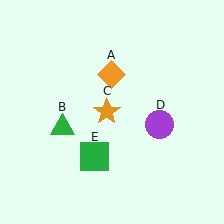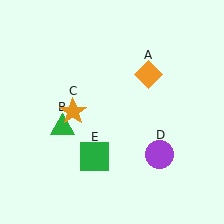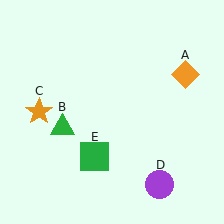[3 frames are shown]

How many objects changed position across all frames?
3 objects changed position: orange diamond (object A), orange star (object C), purple circle (object D).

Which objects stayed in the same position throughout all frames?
Green triangle (object B) and green square (object E) remained stationary.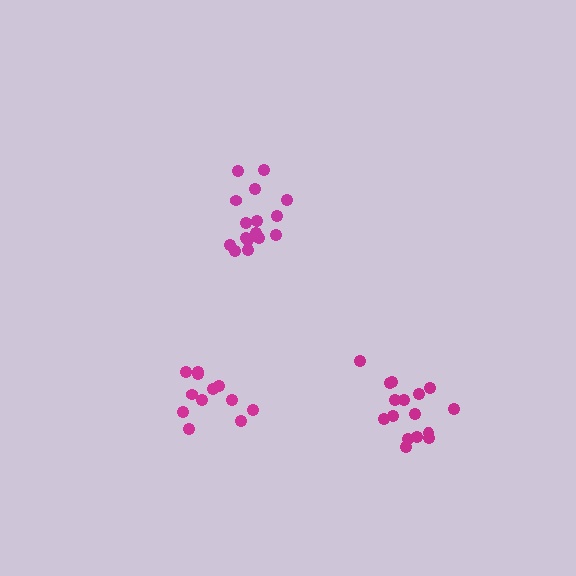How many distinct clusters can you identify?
There are 3 distinct clusters.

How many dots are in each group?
Group 1: 16 dots, Group 2: 16 dots, Group 3: 12 dots (44 total).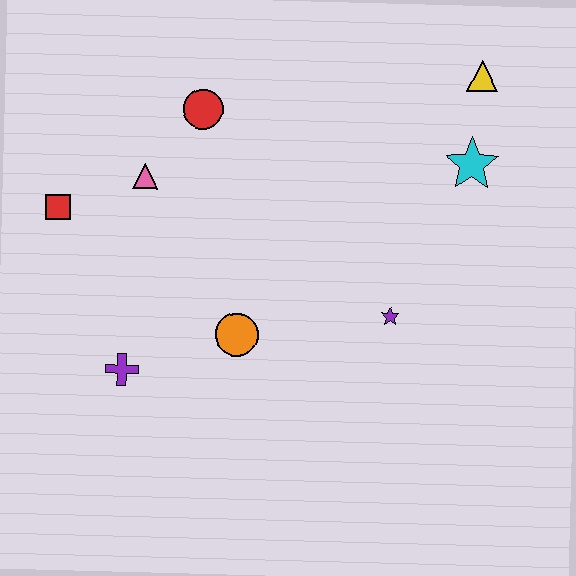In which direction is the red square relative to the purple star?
The red square is to the left of the purple star.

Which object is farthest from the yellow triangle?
The purple cross is farthest from the yellow triangle.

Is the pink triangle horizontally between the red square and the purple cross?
No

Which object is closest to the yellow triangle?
The cyan star is closest to the yellow triangle.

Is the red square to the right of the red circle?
No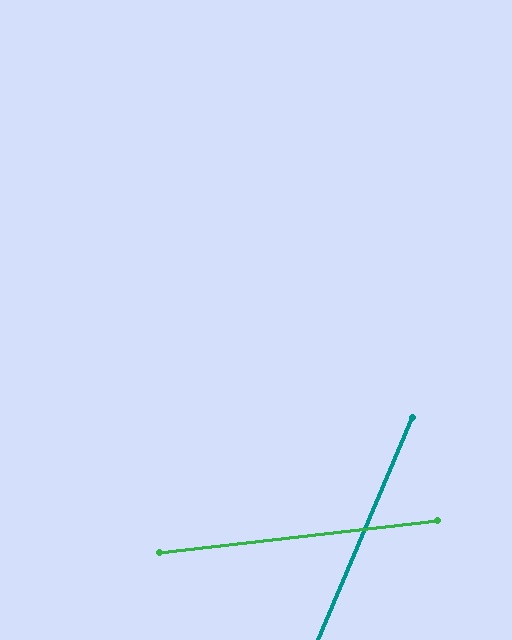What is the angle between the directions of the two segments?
Approximately 61 degrees.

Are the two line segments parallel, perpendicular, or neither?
Neither parallel nor perpendicular — they differ by about 61°.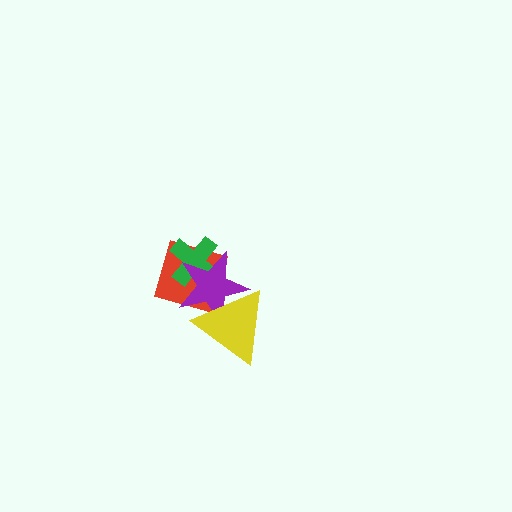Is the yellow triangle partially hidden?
No, no other shape covers it.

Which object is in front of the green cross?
The purple star is in front of the green cross.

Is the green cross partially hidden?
Yes, it is partially covered by another shape.